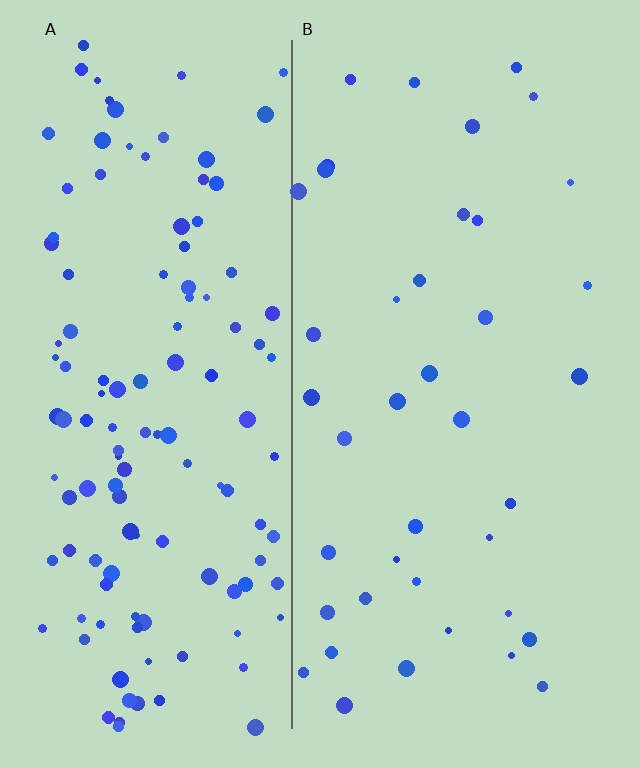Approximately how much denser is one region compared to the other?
Approximately 3.2× — region A over region B.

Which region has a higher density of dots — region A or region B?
A (the left).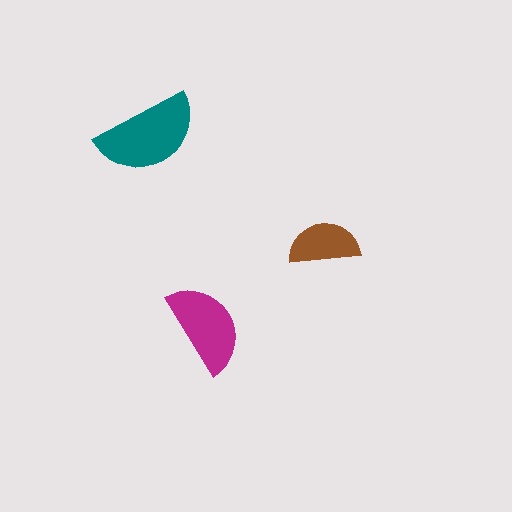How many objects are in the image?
There are 3 objects in the image.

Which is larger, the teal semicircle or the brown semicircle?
The teal one.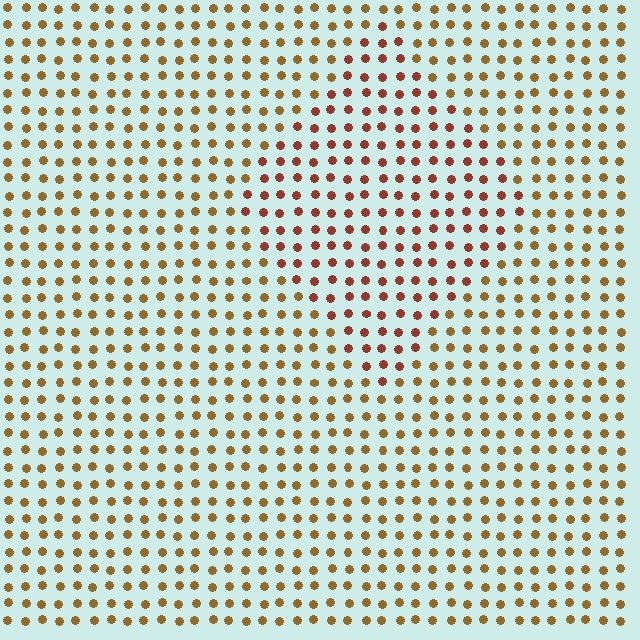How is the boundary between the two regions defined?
The boundary is defined purely by a slight shift in hue (about 30 degrees). Spacing, size, and orientation are identical on both sides.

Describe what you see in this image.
The image is filled with small brown elements in a uniform arrangement. A diamond-shaped region is visible where the elements are tinted to a slightly different hue, forming a subtle color boundary.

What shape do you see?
I see a diamond.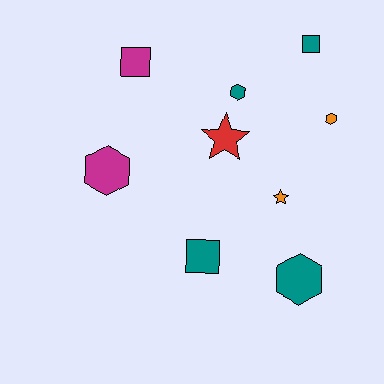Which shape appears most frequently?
Hexagon, with 4 objects.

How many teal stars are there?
There are no teal stars.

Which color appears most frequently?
Teal, with 4 objects.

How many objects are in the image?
There are 9 objects.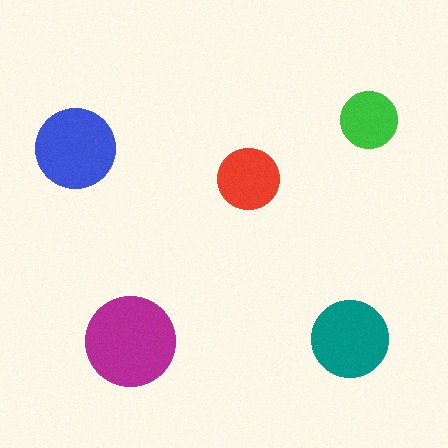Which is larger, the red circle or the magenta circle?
The magenta one.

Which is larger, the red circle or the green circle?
The red one.